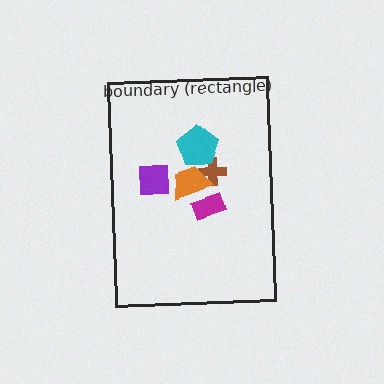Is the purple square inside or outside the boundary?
Inside.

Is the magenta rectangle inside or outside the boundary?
Inside.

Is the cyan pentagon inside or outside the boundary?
Inside.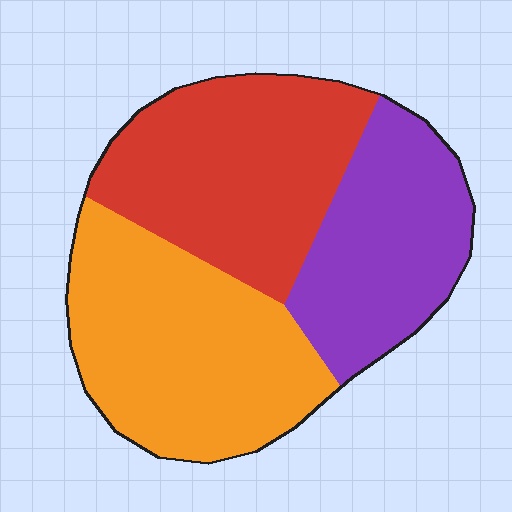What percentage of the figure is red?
Red covers around 35% of the figure.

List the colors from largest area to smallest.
From largest to smallest: orange, red, purple.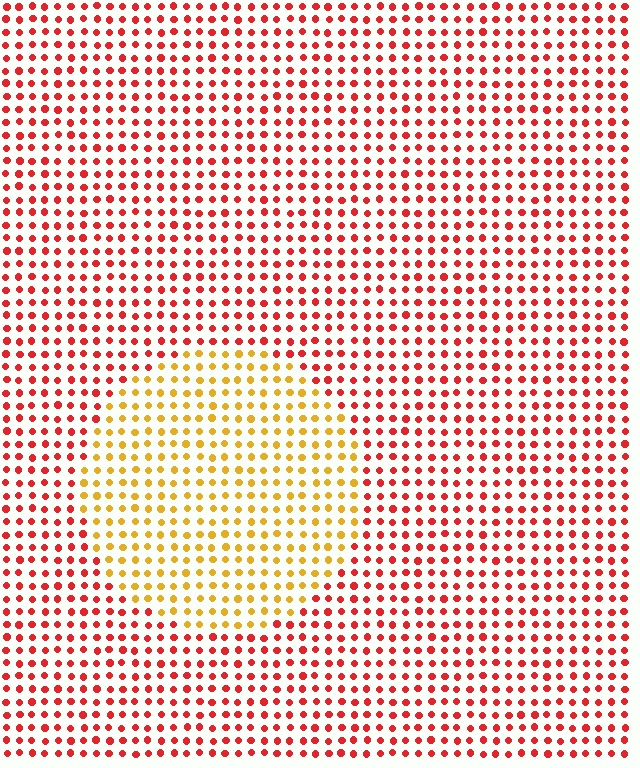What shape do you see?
I see a circle.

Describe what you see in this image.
The image is filled with small red elements in a uniform arrangement. A circle-shaped region is visible where the elements are tinted to a slightly different hue, forming a subtle color boundary.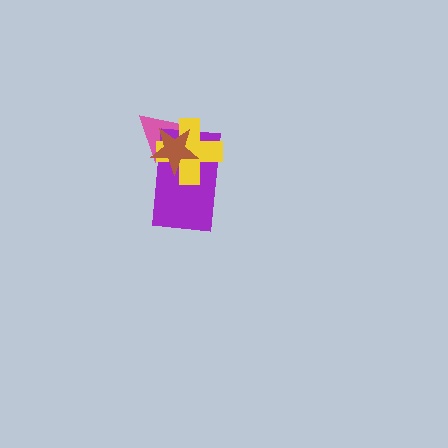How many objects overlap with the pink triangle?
3 objects overlap with the pink triangle.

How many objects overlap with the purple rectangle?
3 objects overlap with the purple rectangle.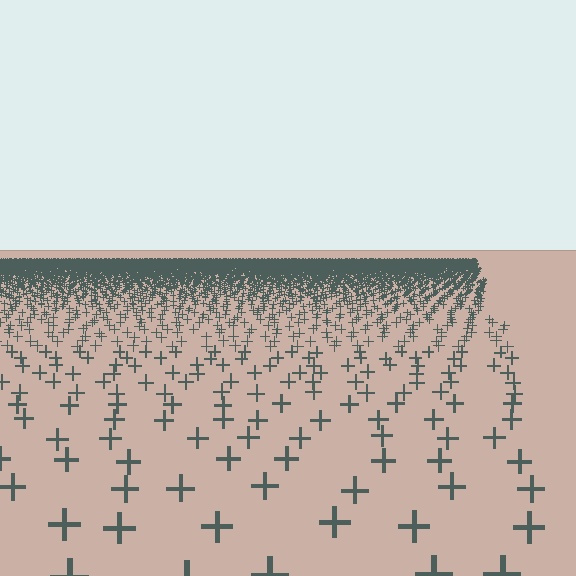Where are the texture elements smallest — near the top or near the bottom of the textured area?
Near the top.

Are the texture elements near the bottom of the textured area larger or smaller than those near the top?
Larger. Near the bottom, elements are closer to the viewer and appear at a bigger on-screen size.